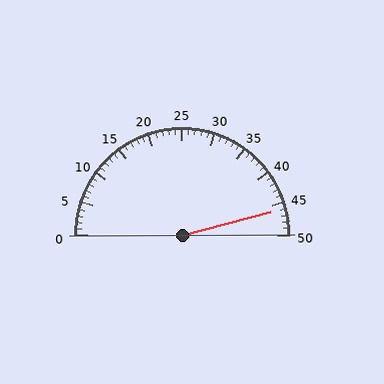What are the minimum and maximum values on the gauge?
The gauge ranges from 0 to 50.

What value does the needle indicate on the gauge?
The needle indicates approximately 46.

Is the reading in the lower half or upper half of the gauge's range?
The reading is in the upper half of the range (0 to 50).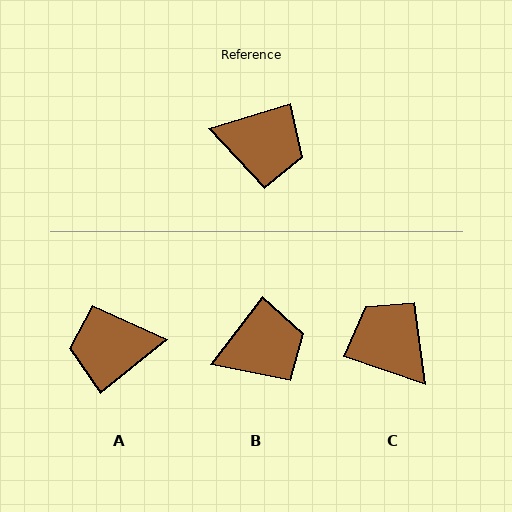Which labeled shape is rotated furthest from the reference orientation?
A, about 158 degrees away.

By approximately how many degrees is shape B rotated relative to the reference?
Approximately 35 degrees counter-clockwise.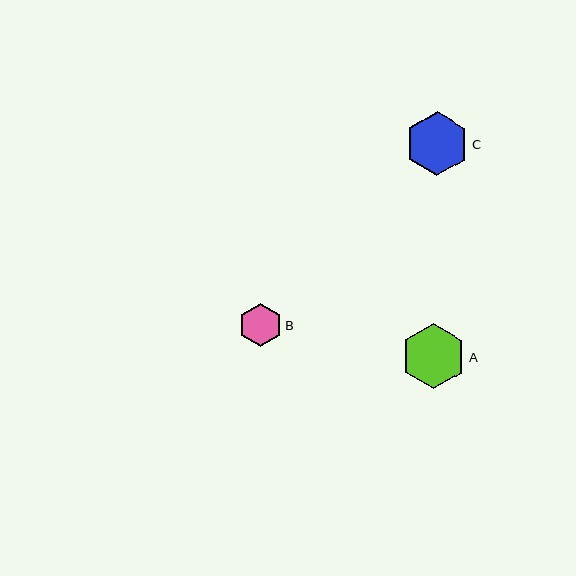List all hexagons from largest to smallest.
From largest to smallest: A, C, B.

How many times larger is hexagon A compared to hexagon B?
Hexagon A is approximately 1.5 times the size of hexagon B.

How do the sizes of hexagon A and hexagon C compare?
Hexagon A and hexagon C are approximately the same size.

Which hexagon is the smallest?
Hexagon B is the smallest with a size of approximately 44 pixels.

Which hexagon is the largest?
Hexagon A is the largest with a size of approximately 65 pixels.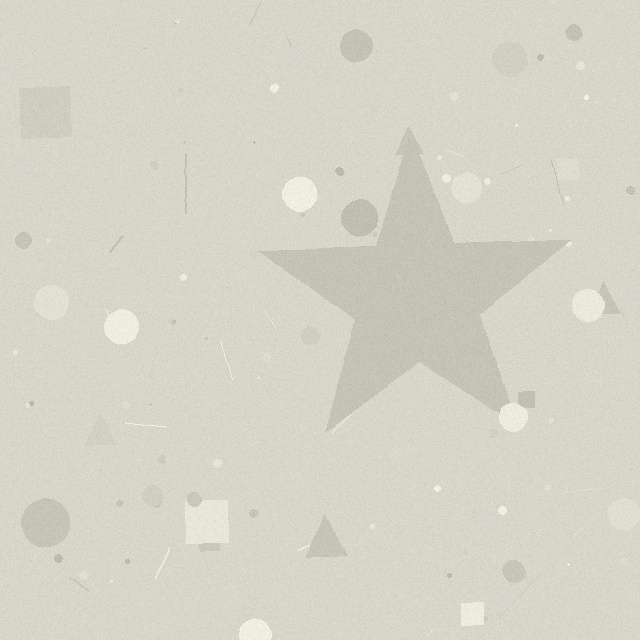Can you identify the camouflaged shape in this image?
The camouflaged shape is a star.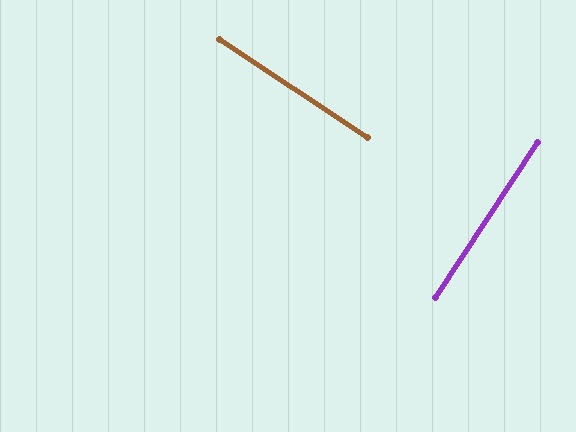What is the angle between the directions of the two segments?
Approximately 90 degrees.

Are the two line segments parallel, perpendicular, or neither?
Perpendicular — they meet at approximately 90°.